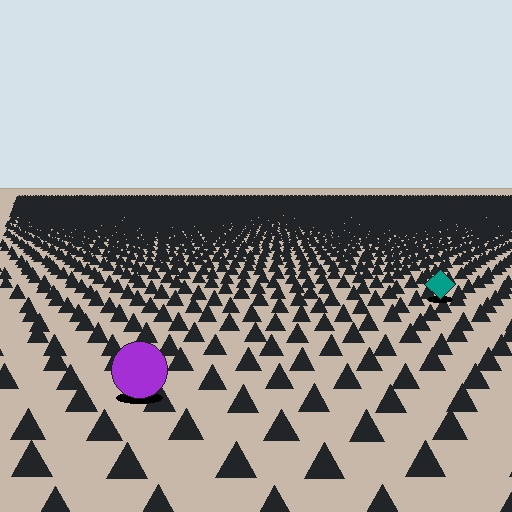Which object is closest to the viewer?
The purple circle is closest. The texture marks near it are larger and more spread out.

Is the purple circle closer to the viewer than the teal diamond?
Yes. The purple circle is closer — you can tell from the texture gradient: the ground texture is coarser near it.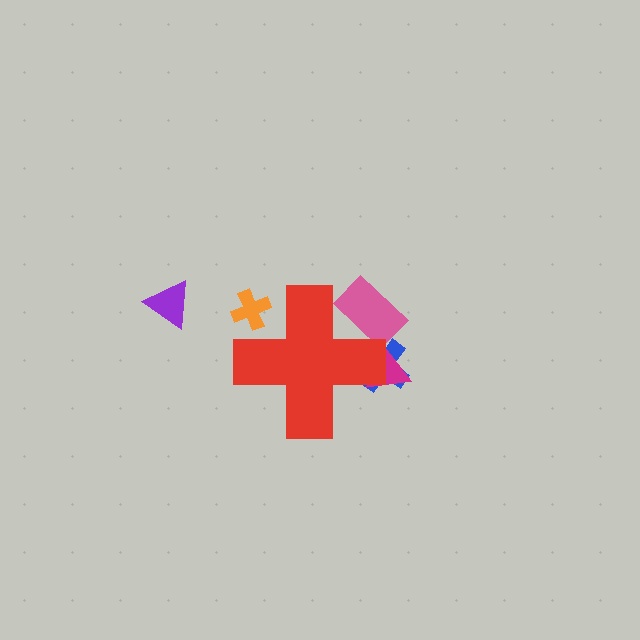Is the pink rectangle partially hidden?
Yes, the pink rectangle is partially hidden behind the red cross.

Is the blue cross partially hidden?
Yes, the blue cross is partially hidden behind the red cross.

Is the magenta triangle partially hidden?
Yes, the magenta triangle is partially hidden behind the red cross.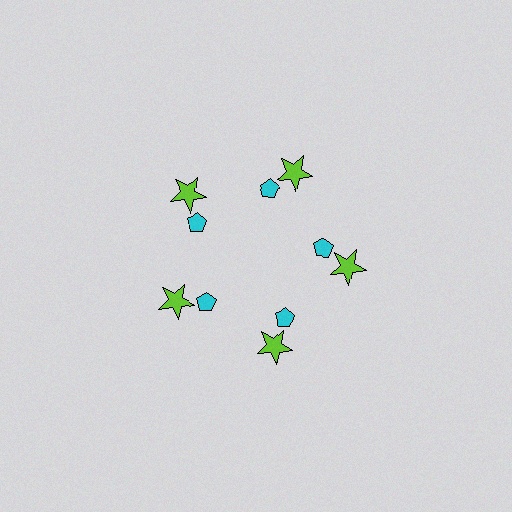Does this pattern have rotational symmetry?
Yes, this pattern has 5-fold rotational symmetry. It looks the same after rotating 72 degrees around the center.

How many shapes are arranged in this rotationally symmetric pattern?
There are 10 shapes, arranged in 5 groups of 2.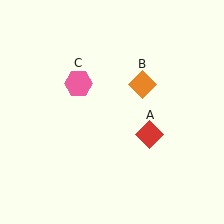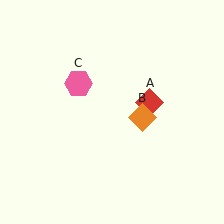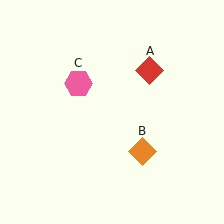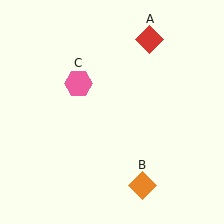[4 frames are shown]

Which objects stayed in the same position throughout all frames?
Pink hexagon (object C) remained stationary.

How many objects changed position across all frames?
2 objects changed position: red diamond (object A), orange diamond (object B).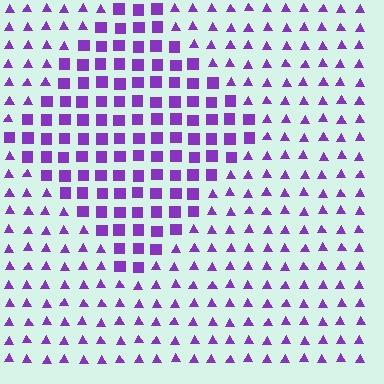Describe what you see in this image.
The image is filled with small purple elements arranged in a uniform grid. A diamond-shaped region contains squares, while the surrounding area contains triangles. The boundary is defined purely by the change in element shape.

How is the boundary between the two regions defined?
The boundary is defined by a change in element shape: squares inside vs. triangles outside. All elements share the same color and spacing.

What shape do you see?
I see a diamond.